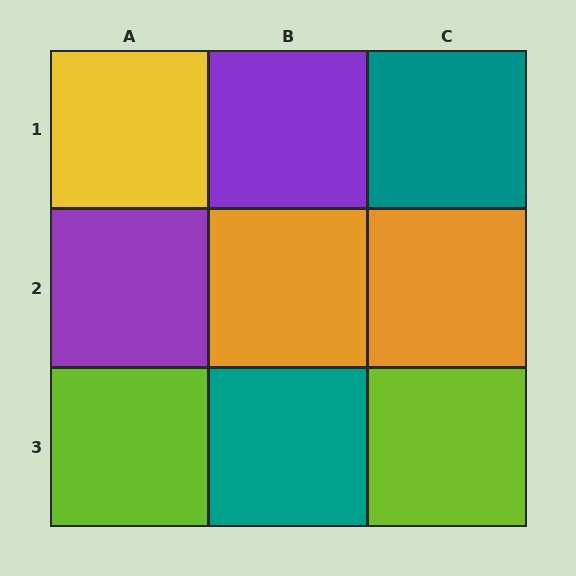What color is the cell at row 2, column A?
Purple.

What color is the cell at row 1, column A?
Yellow.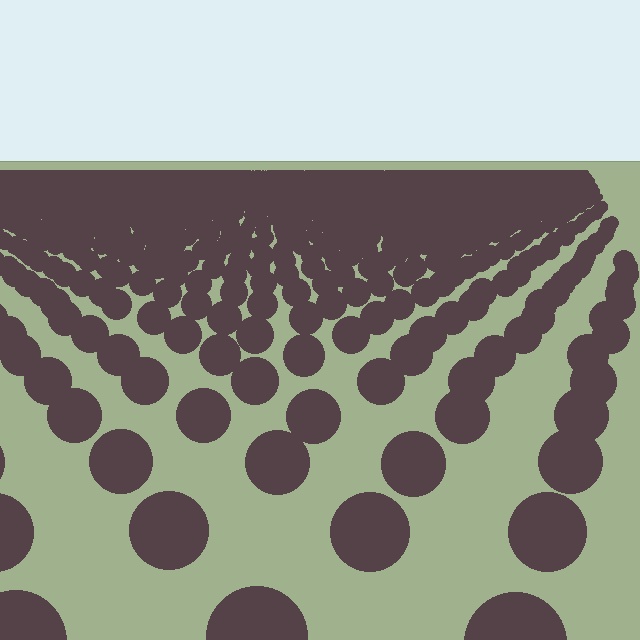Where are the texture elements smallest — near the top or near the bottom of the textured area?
Near the top.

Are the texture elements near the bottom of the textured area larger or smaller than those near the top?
Larger. Near the bottom, elements are closer to the viewer and appear at a bigger on-screen size.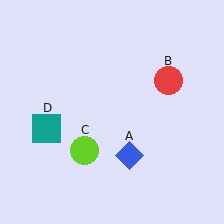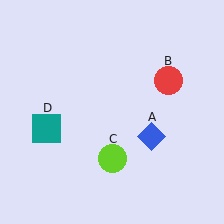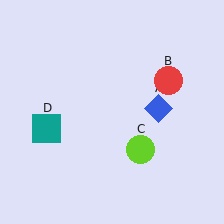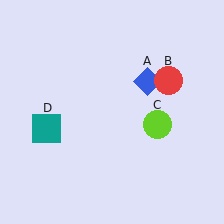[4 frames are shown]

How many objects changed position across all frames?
2 objects changed position: blue diamond (object A), lime circle (object C).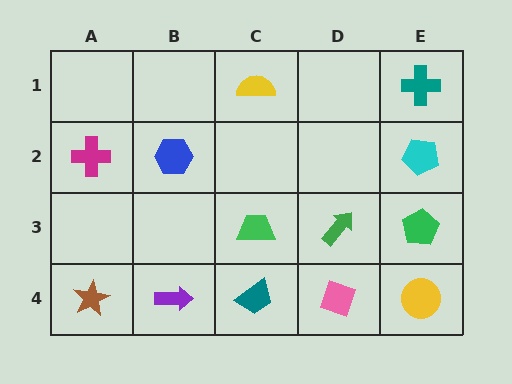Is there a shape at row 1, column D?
No, that cell is empty.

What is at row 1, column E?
A teal cross.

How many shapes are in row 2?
3 shapes.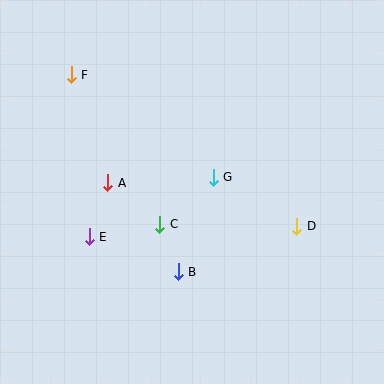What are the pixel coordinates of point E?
Point E is at (89, 237).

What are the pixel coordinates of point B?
Point B is at (178, 272).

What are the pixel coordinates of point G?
Point G is at (213, 177).